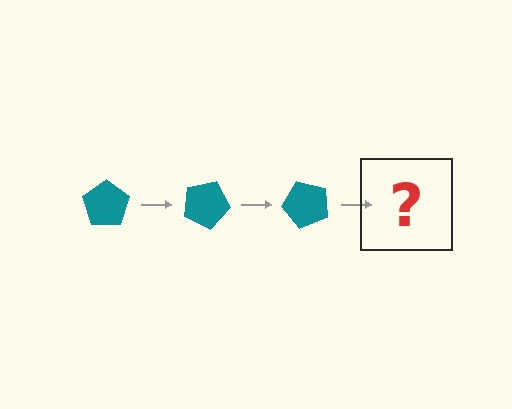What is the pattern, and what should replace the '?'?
The pattern is that the pentagon rotates 25 degrees each step. The '?' should be a teal pentagon rotated 75 degrees.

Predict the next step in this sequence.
The next step is a teal pentagon rotated 75 degrees.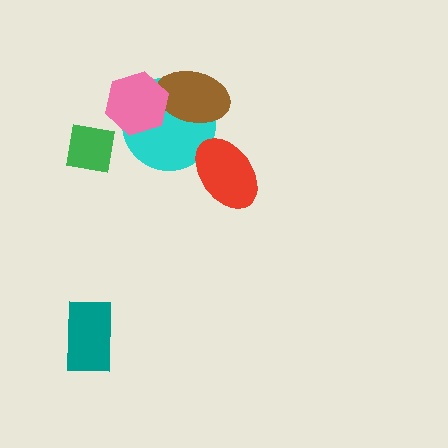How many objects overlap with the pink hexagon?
2 objects overlap with the pink hexagon.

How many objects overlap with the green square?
0 objects overlap with the green square.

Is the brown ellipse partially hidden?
Yes, it is partially covered by another shape.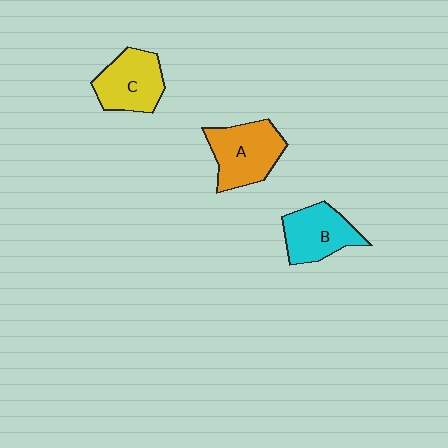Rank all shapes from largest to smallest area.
From largest to smallest: A (orange), C (yellow), B (cyan).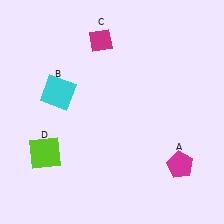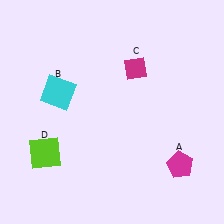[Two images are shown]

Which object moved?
The magenta diamond (C) moved right.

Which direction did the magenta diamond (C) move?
The magenta diamond (C) moved right.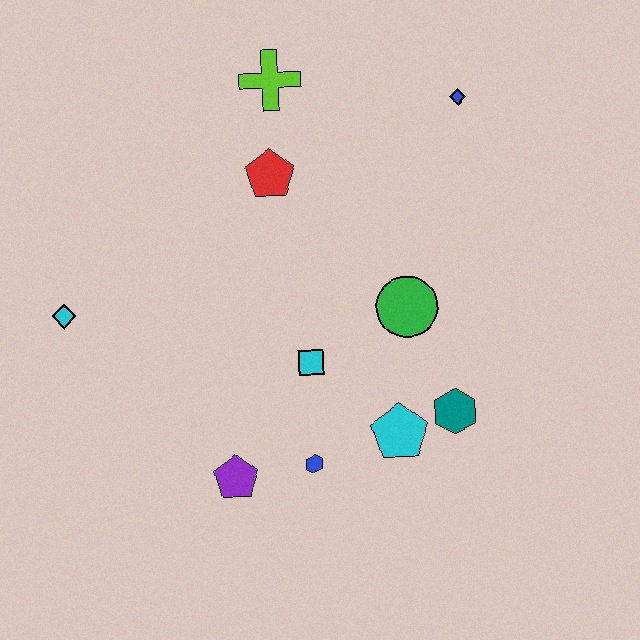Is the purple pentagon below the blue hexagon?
Yes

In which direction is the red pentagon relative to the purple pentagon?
The red pentagon is above the purple pentagon.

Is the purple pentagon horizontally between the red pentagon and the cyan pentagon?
No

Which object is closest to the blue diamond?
The lime cross is closest to the blue diamond.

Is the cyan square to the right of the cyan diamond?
Yes